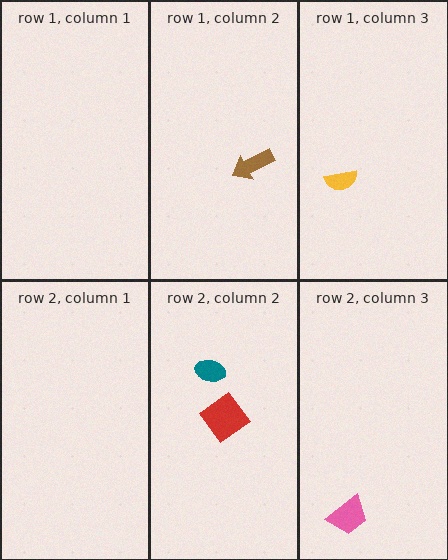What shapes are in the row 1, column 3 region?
The yellow semicircle.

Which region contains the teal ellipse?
The row 2, column 2 region.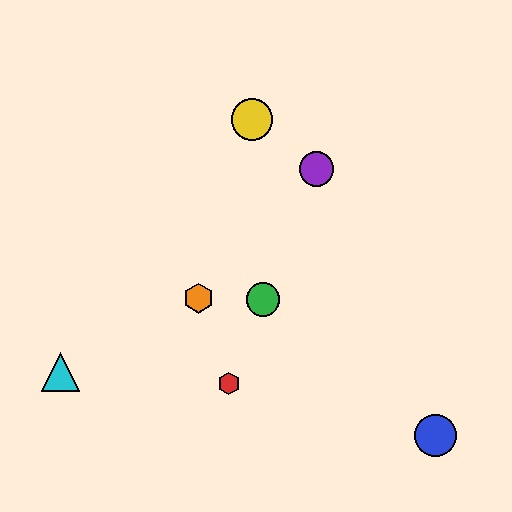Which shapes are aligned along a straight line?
The red hexagon, the green circle, the purple circle are aligned along a straight line.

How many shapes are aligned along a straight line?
3 shapes (the red hexagon, the green circle, the purple circle) are aligned along a straight line.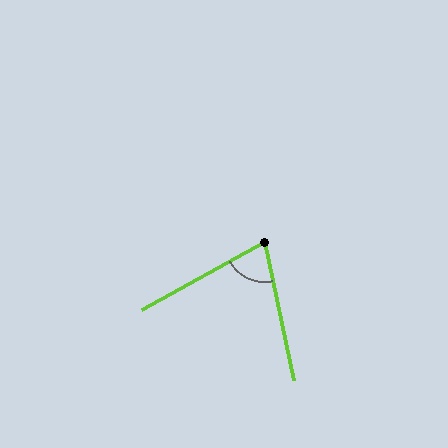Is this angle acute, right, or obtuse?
It is acute.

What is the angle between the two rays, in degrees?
Approximately 73 degrees.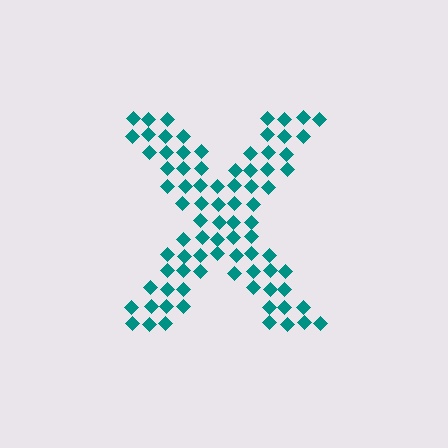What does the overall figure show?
The overall figure shows the letter X.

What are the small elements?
The small elements are diamonds.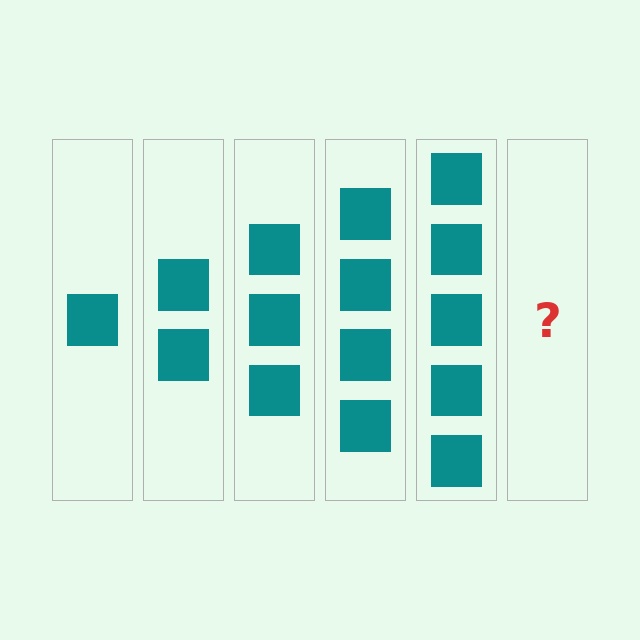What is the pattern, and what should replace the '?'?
The pattern is that each step adds one more square. The '?' should be 6 squares.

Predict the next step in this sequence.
The next step is 6 squares.